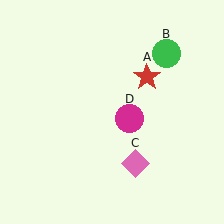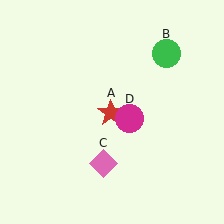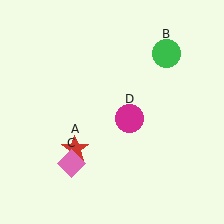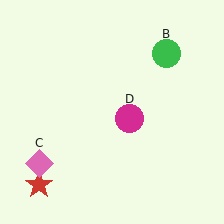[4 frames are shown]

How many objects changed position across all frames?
2 objects changed position: red star (object A), pink diamond (object C).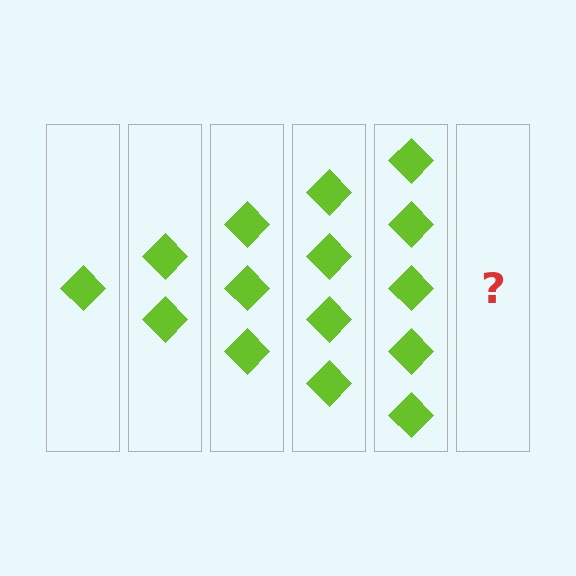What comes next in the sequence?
The next element should be 6 diamonds.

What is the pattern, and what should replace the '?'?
The pattern is that each step adds one more diamond. The '?' should be 6 diamonds.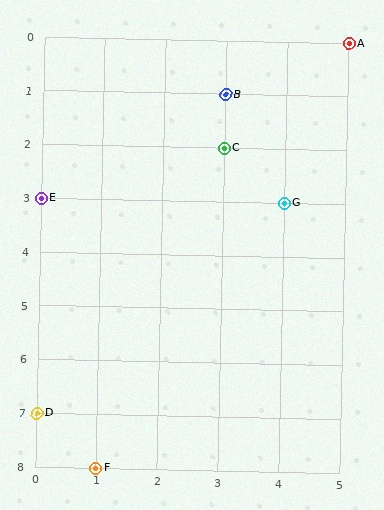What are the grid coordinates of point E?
Point E is at grid coordinates (0, 3).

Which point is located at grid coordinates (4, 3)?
Point G is at (4, 3).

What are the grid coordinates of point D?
Point D is at grid coordinates (0, 7).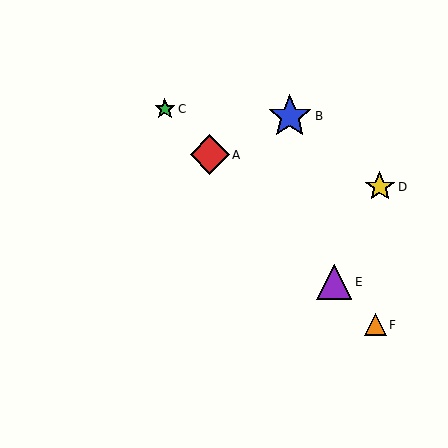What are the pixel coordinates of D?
Object D is at (380, 187).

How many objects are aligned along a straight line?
4 objects (A, C, E, F) are aligned along a straight line.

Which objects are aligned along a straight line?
Objects A, C, E, F are aligned along a straight line.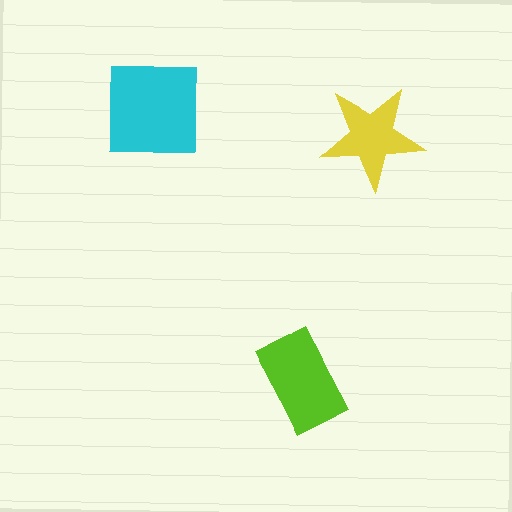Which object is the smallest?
The yellow star.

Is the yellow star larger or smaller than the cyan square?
Smaller.